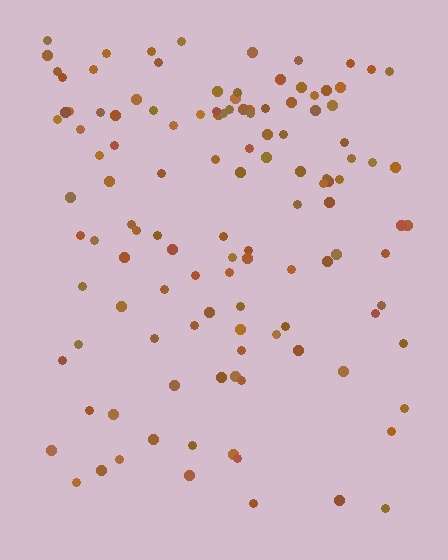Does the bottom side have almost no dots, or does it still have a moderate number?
Still a moderate number, just noticeably fewer than the top.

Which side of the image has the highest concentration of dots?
The top.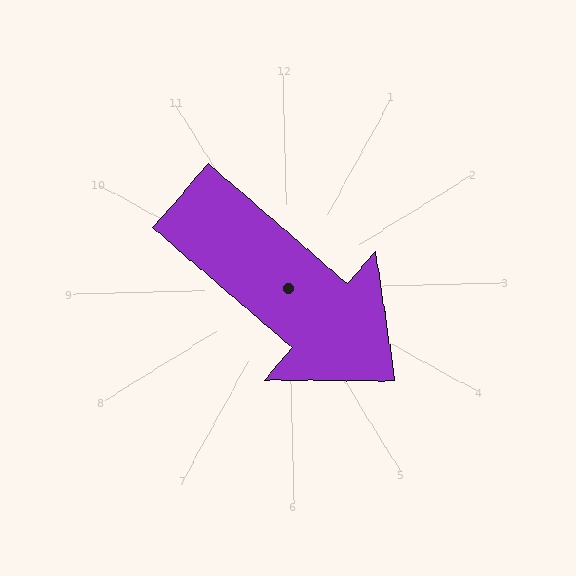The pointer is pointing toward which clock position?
Roughly 4 o'clock.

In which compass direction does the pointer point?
Southeast.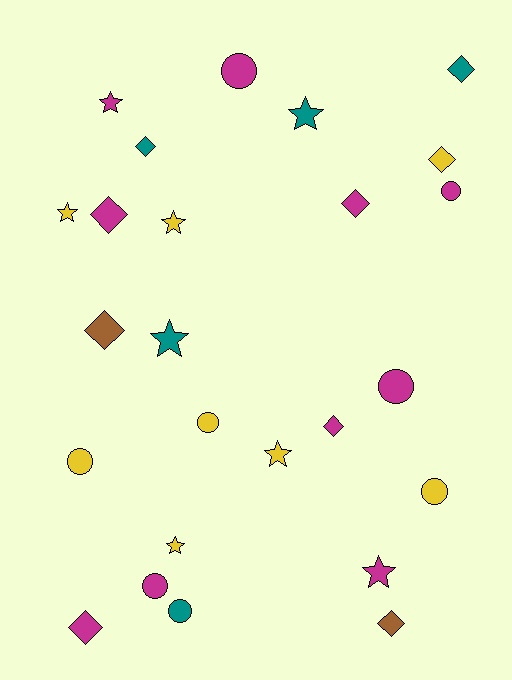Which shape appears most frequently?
Diamond, with 9 objects.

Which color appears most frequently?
Magenta, with 10 objects.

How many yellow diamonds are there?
There is 1 yellow diamond.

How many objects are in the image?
There are 25 objects.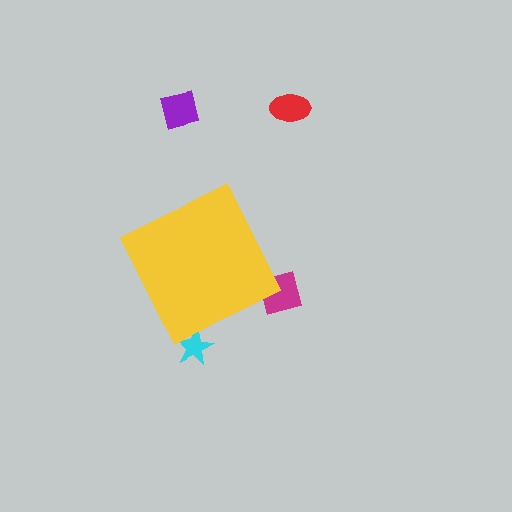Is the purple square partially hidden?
No, the purple square is fully visible.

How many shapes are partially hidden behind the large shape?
2 shapes are partially hidden.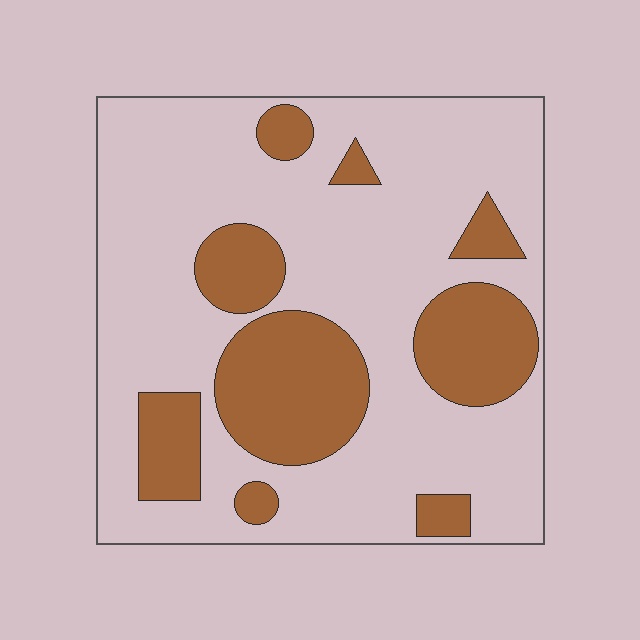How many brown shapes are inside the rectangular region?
9.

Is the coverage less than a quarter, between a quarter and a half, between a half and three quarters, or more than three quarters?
Between a quarter and a half.